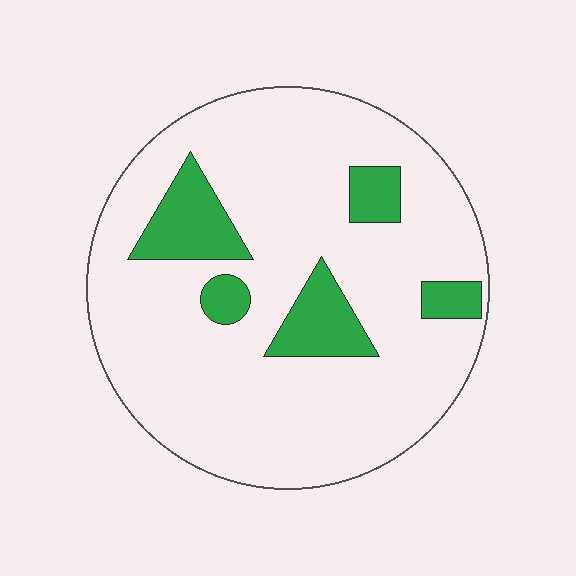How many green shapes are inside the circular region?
5.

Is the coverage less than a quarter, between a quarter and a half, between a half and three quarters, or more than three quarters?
Less than a quarter.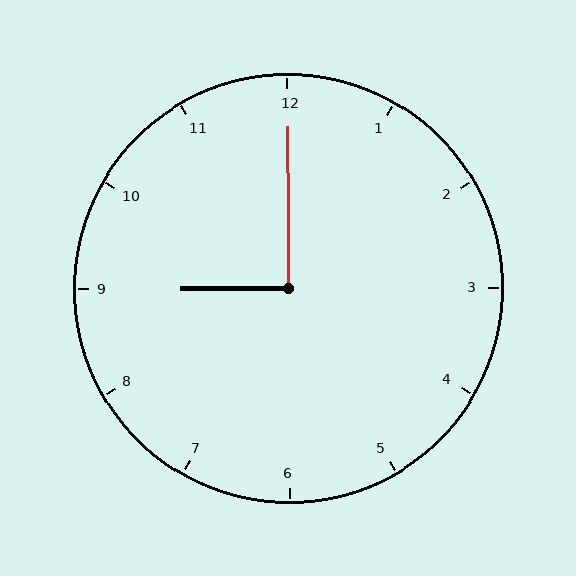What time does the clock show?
9:00.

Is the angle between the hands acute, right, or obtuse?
It is right.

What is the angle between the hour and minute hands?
Approximately 90 degrees.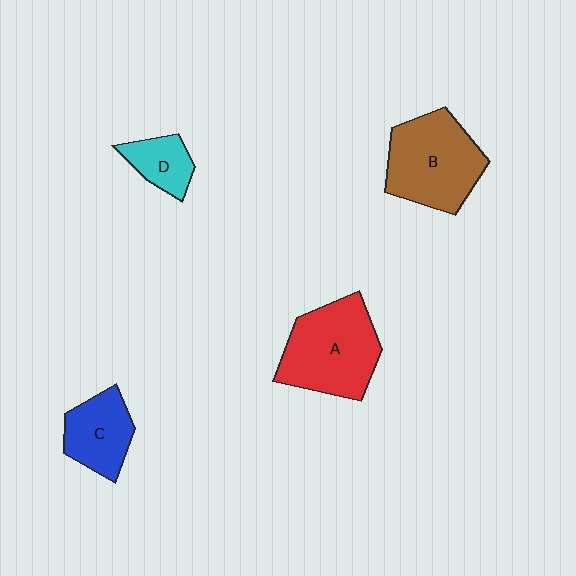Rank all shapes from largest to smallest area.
From largest to smallest: A (red), B (brown), C (blue), D (cyan).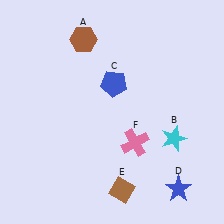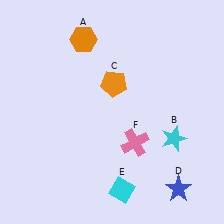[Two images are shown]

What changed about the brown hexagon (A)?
In Image 1, A is brown. In Image 2, it changed to orange.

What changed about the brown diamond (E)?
In Image 1, E is brown. In Image 2, it changed to cyan.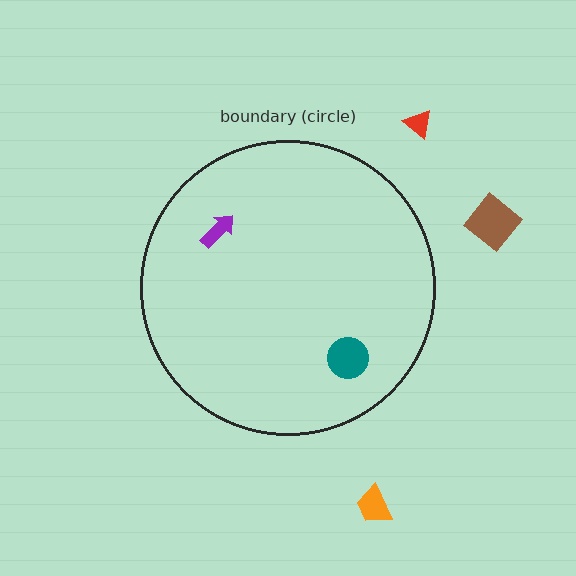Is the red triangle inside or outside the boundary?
Outside.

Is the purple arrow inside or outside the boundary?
Inside.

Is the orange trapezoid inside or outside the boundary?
Outside.